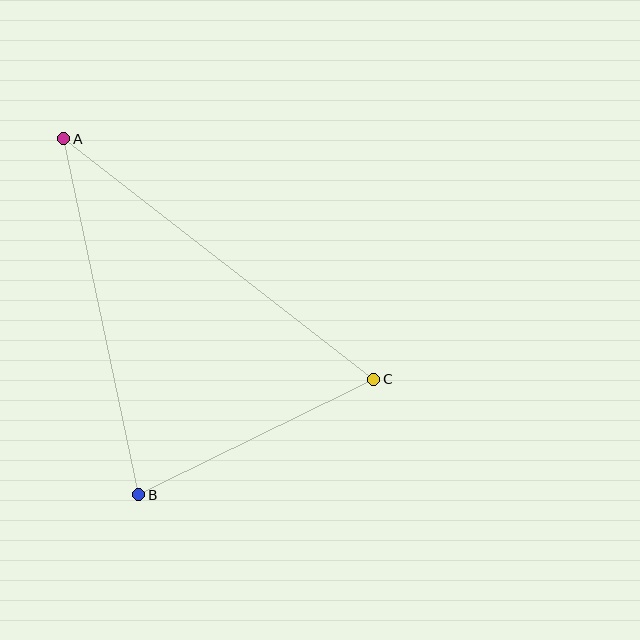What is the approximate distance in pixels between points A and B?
The distance between A and B is approximately 363 pixels.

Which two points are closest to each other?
Points B and C are closest to each other.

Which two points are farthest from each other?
Points A and C are farthest from each other.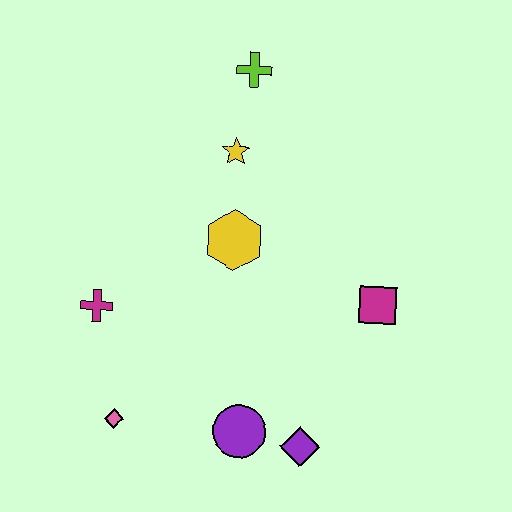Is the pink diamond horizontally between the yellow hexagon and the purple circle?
No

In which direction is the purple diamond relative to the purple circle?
The purple diamond is to the right of the purple circle.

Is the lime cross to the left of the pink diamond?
No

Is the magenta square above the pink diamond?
Yes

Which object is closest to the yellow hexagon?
The yellow star is closest to the yellow hexagon.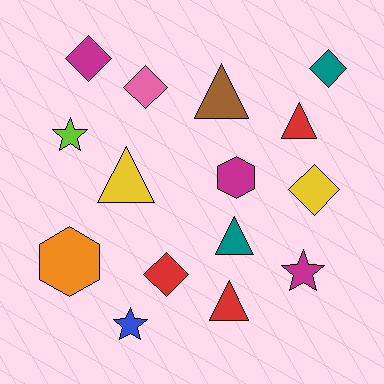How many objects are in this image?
There are 15 objects.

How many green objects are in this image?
There are no green objects.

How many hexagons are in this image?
There are 2 hexagons.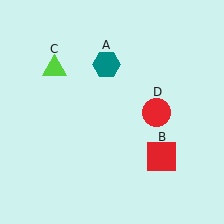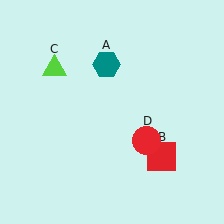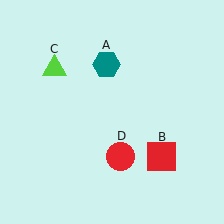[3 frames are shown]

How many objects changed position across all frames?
1 object changed position: red circle (object D).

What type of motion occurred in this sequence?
The red circle (object D) rotated clockwise around the center of the scene.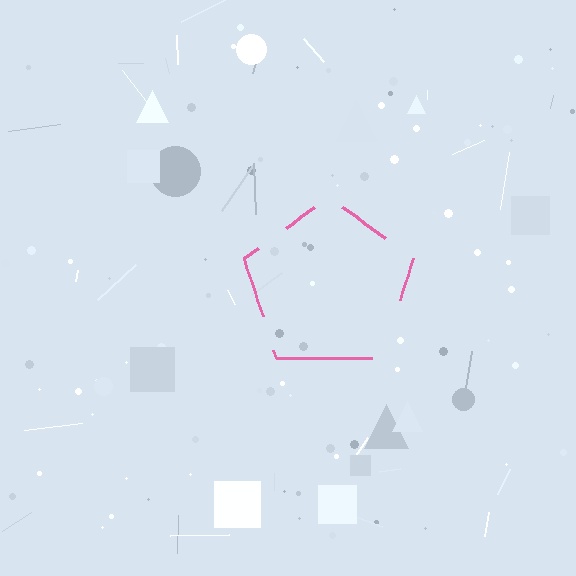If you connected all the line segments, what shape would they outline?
They would outline a pentagon.